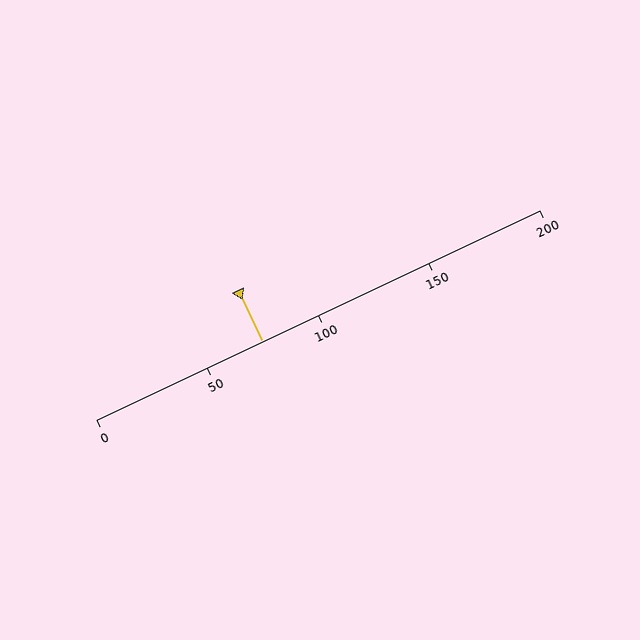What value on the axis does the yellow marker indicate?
The marker indicates approximately 75.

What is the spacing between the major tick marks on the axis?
The major ticks are spaced 50 apart.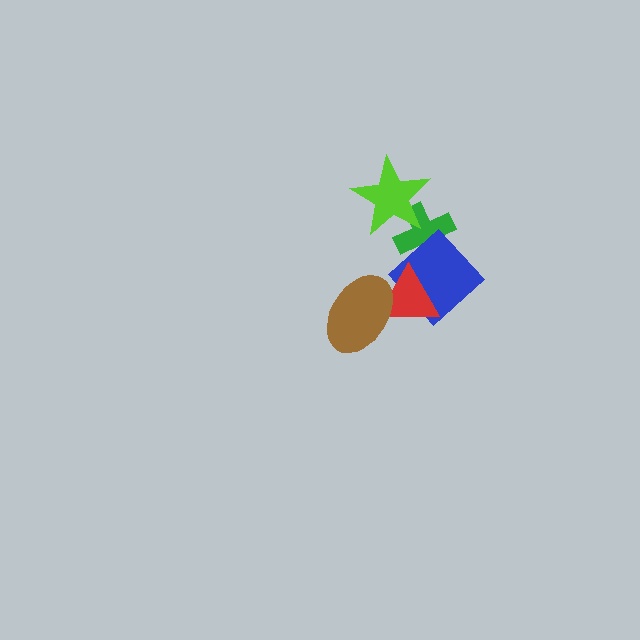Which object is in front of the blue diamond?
The red triangle is in front of the blue diamond.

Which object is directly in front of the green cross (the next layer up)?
The blue diamond is directly in front of the green cross.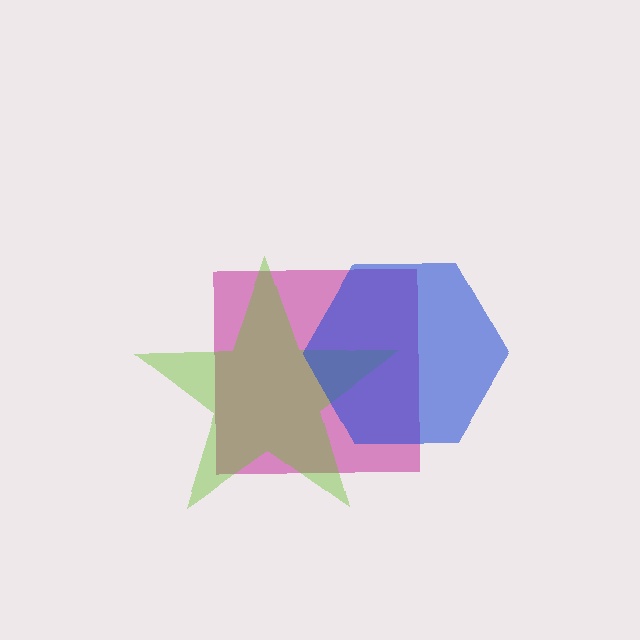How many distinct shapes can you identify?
There are 3 distinct shapes: a magenta square, a lime star, a blue hexagon.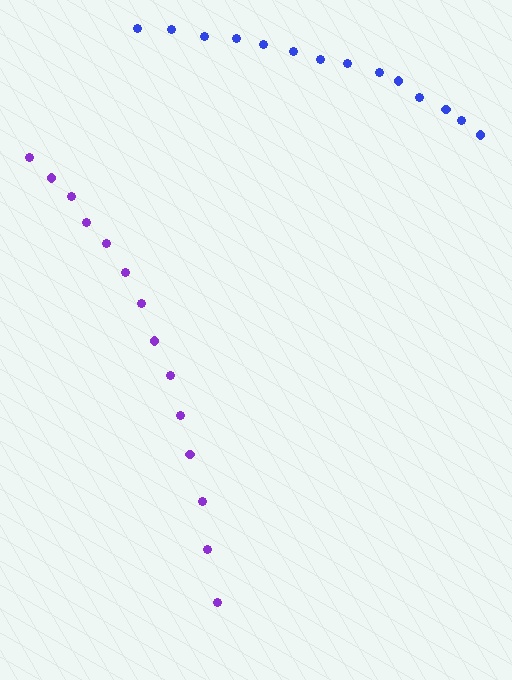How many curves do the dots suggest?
There are 2 distinct paths.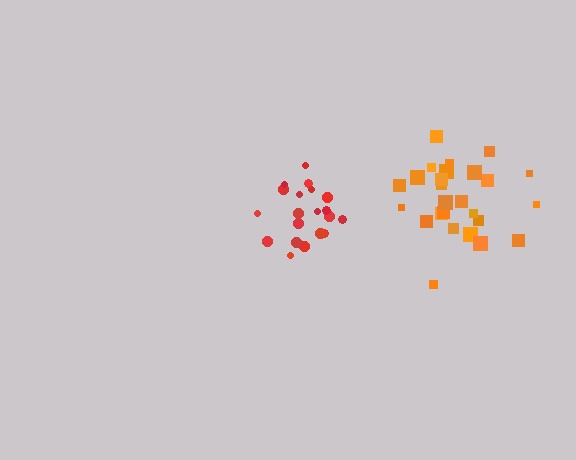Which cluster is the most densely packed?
Red.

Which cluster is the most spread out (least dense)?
Orange.